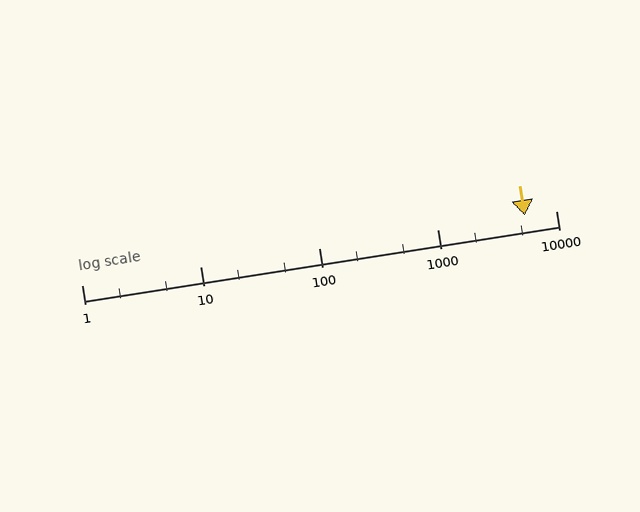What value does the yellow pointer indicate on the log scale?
The pointer indicates approximately 5500.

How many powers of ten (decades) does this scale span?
The scale spans 4 decades, from 1 to 10000.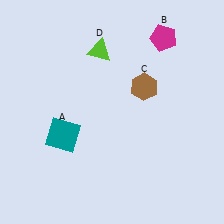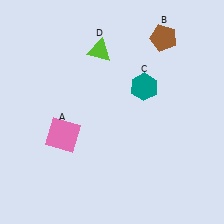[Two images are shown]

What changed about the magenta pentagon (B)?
In Image 1, B is magenta. In Image 2, it changed to brown.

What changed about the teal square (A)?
In Image 1, A is teal. In Image 2, it changed to pink.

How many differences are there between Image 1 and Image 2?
There are 3 differences between the two images.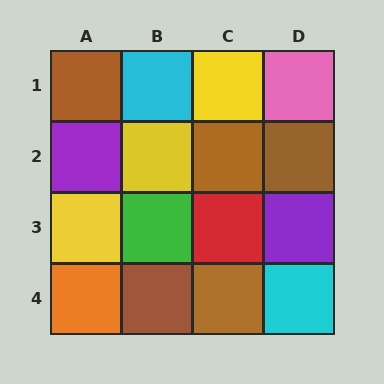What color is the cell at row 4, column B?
Brown.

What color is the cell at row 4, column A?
Orange.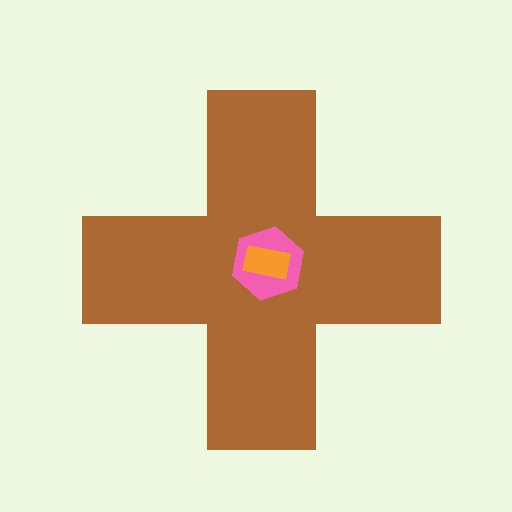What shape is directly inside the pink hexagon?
The orange rectangle.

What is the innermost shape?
The orange rectangle.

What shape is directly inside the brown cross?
The pink hexagon.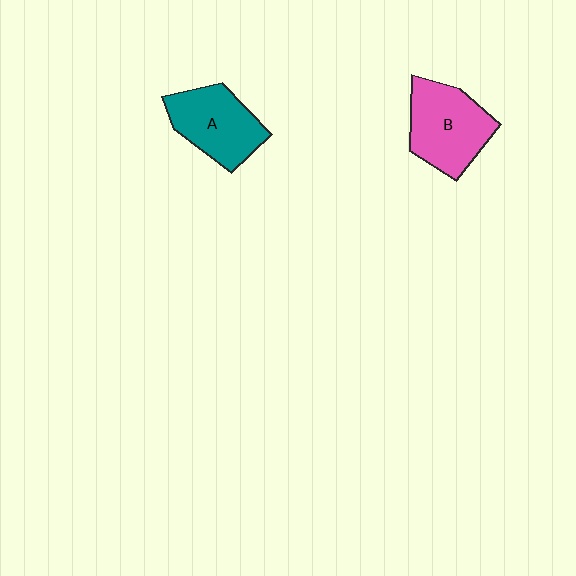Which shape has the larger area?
Shape B (pink).